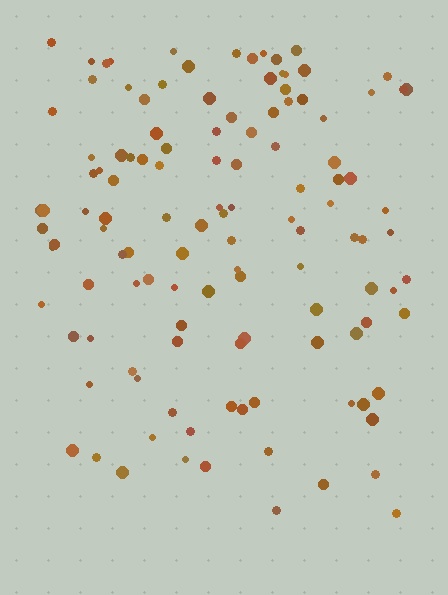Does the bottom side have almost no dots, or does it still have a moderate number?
Still a moderate number, just noticeably fewer than the top.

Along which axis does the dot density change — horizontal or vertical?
Vertical.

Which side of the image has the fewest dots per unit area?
The bottom.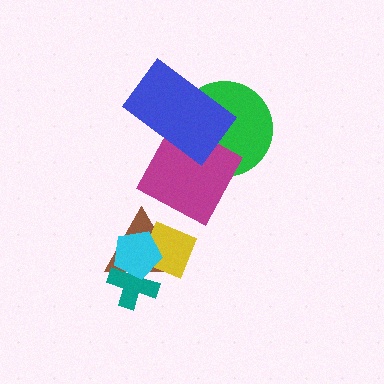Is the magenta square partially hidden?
Yes, it is partially covered by another shape.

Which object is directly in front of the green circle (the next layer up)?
The magenta square is directly in front of the green circle.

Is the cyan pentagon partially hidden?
No, no other shape covers it.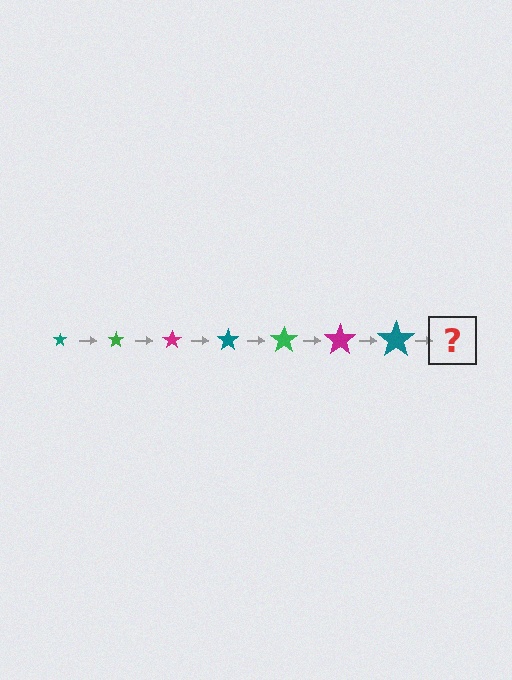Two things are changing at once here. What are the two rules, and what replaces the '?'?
The two rules are that the star grows larger each step and the color cycles through teal, green, and magenta. The '?' should be a green star, larger than the previous one.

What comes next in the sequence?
The next element should be a green star, larger than the previous one.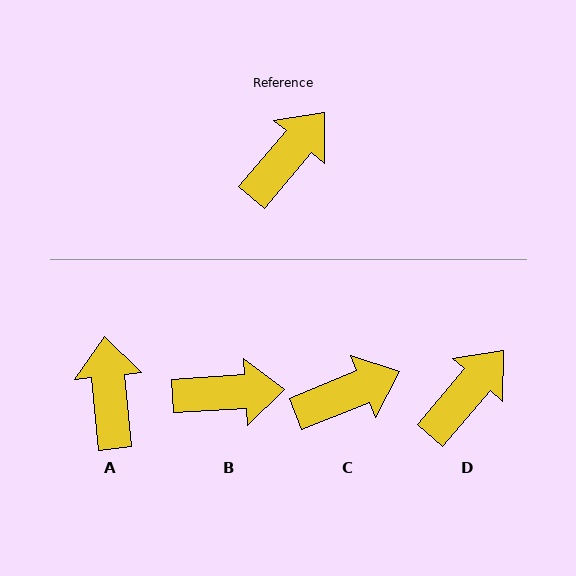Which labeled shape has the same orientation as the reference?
D.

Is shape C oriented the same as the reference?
No, it is off by about 27 degrees.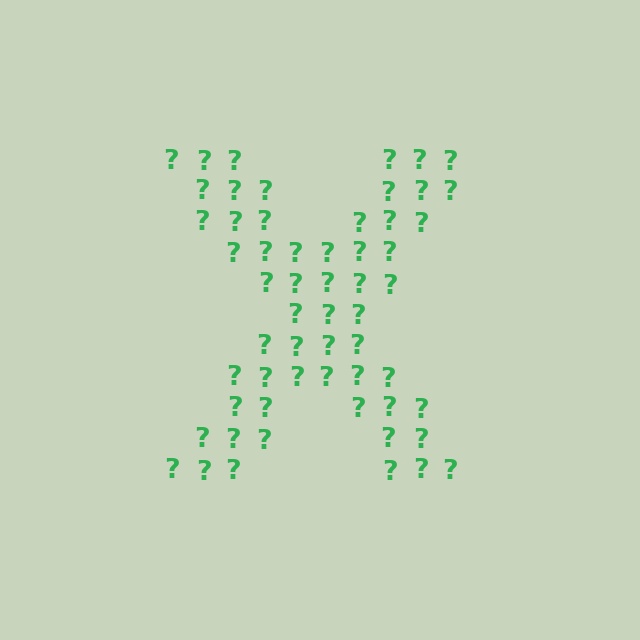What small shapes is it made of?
It is made of small question marks.